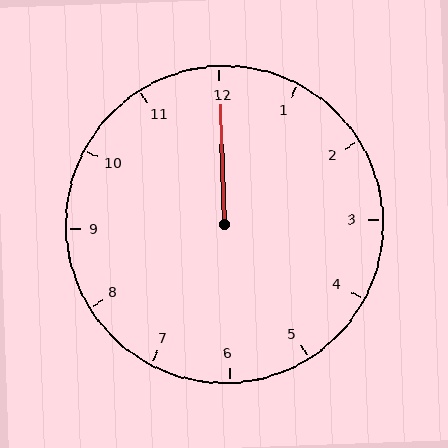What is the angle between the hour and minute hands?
Approximately 0 degrees.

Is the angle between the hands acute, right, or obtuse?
It is acute.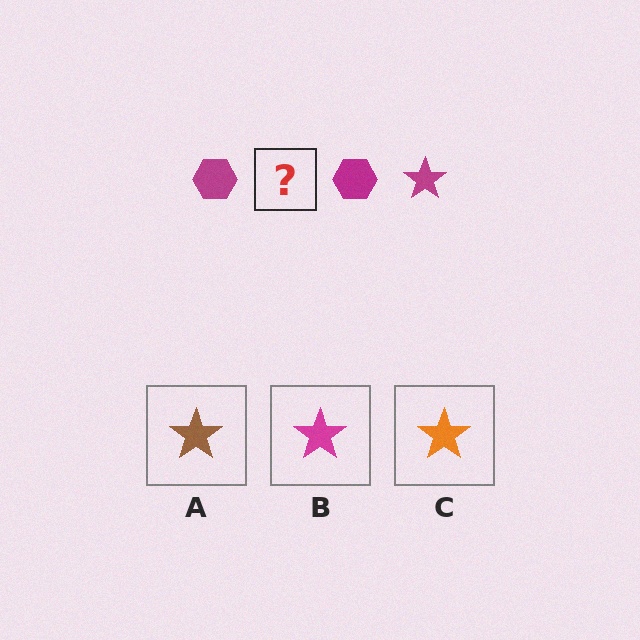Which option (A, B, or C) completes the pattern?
B.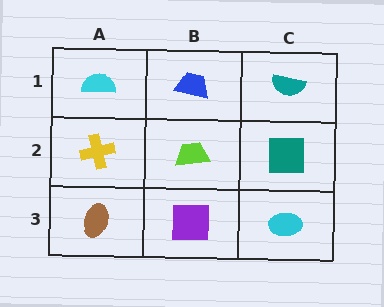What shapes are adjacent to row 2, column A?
A cyan semicircle (row 1, column A), a brown ellipse (row 3, column A), a lime trapezoid (row 2, column B).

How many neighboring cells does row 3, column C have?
2.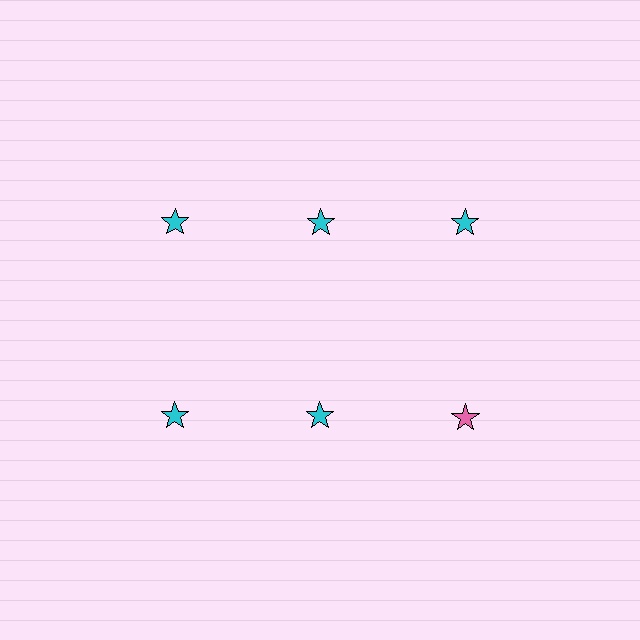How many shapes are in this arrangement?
There are 6 shapes arranged in a grid pattern.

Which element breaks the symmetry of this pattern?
The pink star in the second row, center column breaks the symmetry. All other shapes are cyan stars.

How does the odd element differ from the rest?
It has a different color: pink instead of cyan.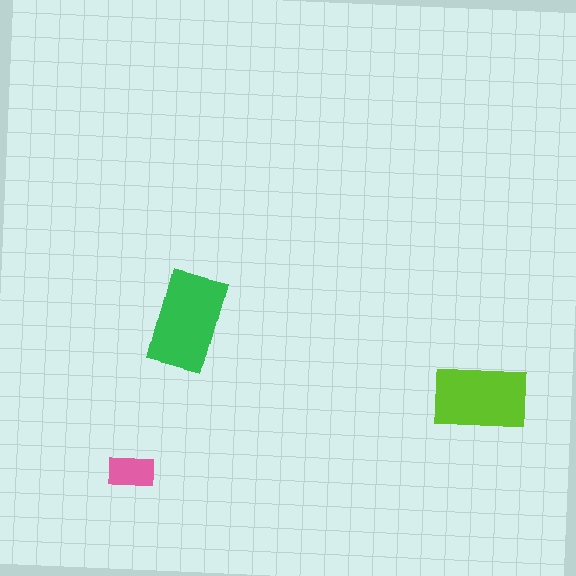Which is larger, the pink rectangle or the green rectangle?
The green one.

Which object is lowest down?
The pink rectangle is bottommost.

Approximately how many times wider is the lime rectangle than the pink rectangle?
About 2 times wider.